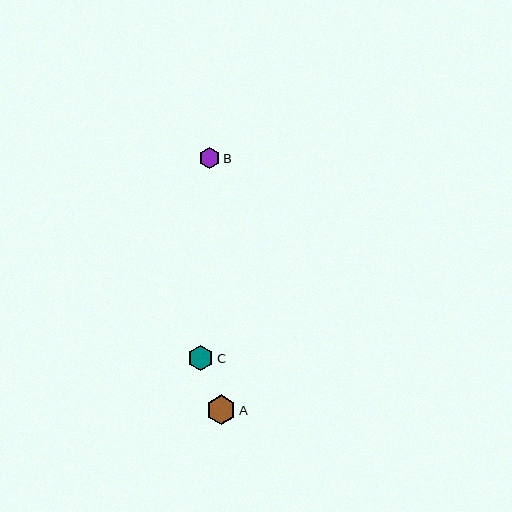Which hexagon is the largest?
Hexagon A is the largest with a size of approximately 30 pixels.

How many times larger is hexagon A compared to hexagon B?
Hexagon A is approximately 1.4 times the size of hexagon B.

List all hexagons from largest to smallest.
From largest to smallest: A, C, B.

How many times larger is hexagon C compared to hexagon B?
Hexagon C is approximately 1.2 times the size of hexagon B.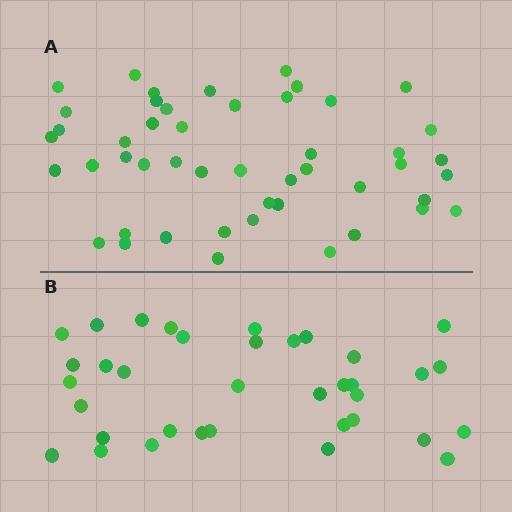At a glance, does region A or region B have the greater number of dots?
Region A (the top region) has more dots.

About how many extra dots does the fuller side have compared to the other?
Region A has roughly 12 or so more dots than region B.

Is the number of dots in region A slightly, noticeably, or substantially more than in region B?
Region A has noticeably more, but not dramatically so. The ratio is roughly 1.3 to 1.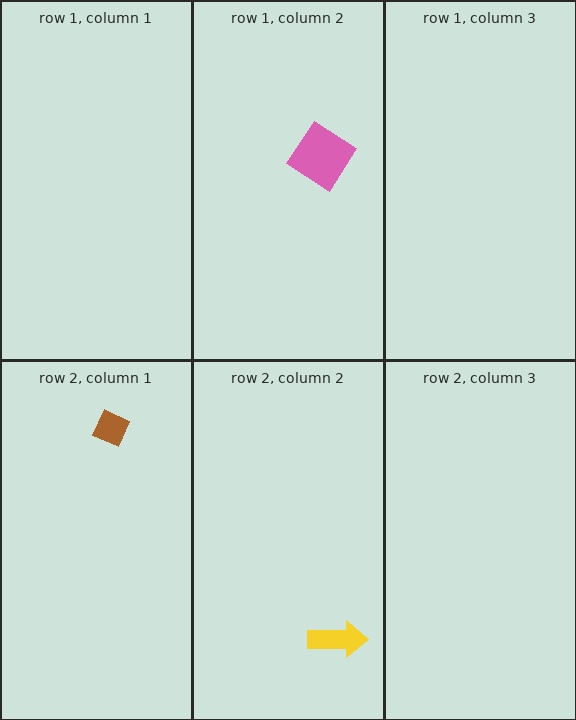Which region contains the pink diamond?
The row 1, column 2 region.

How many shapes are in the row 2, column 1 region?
1.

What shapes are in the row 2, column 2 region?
The yellow arrow.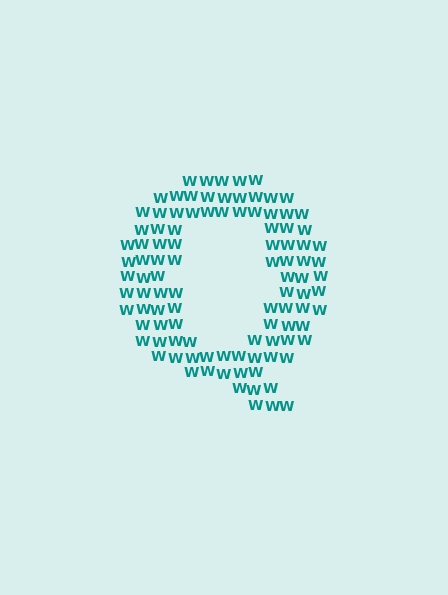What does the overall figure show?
The overall figure shows the letter Q.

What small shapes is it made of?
It is made of small letter W's.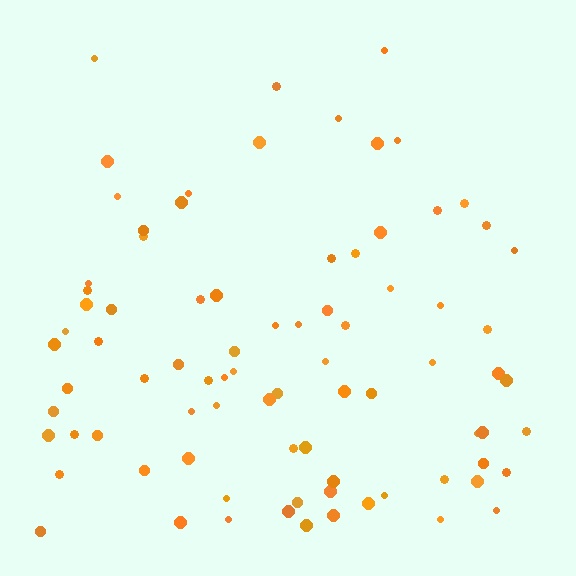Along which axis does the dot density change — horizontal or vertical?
Vertical.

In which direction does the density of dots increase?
From top to bottom, with the bottom side densest.